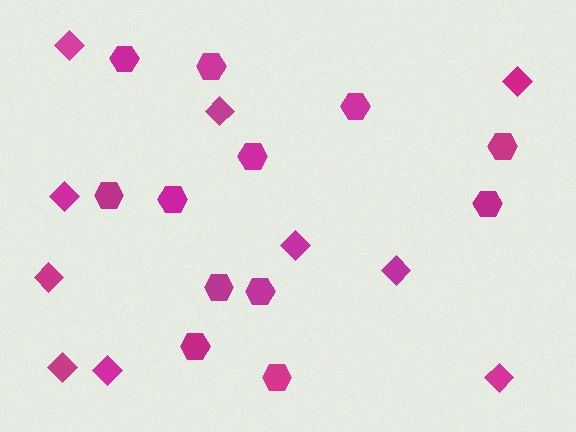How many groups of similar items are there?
There are 2 groups: one group of hexagons (12) and one group of diamonds (10).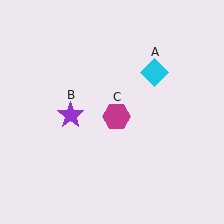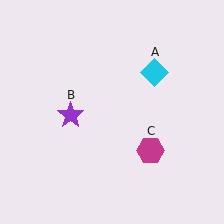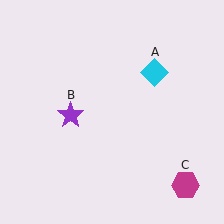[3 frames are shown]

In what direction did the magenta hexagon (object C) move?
The magenta hexagon (object C) moved down and to the right.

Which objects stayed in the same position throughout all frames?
Cyan diamond (object A) and purple star (object B) remained stationary.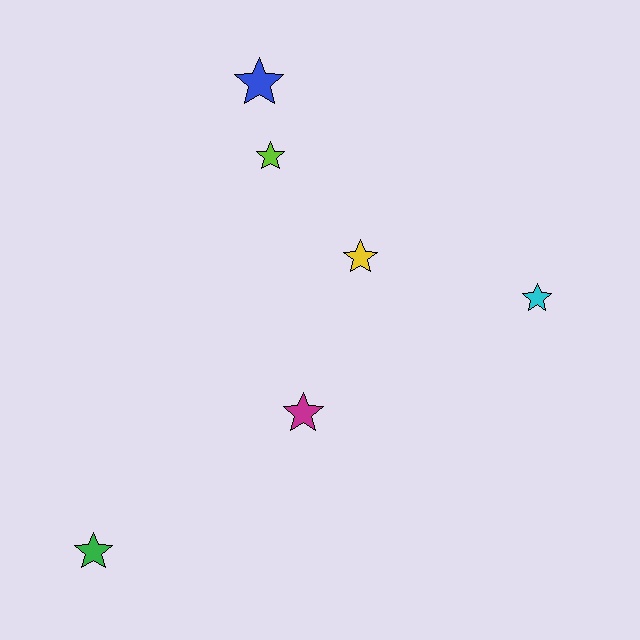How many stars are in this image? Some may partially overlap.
There are 6 stars.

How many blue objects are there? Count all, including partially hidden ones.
There is 1 blue object.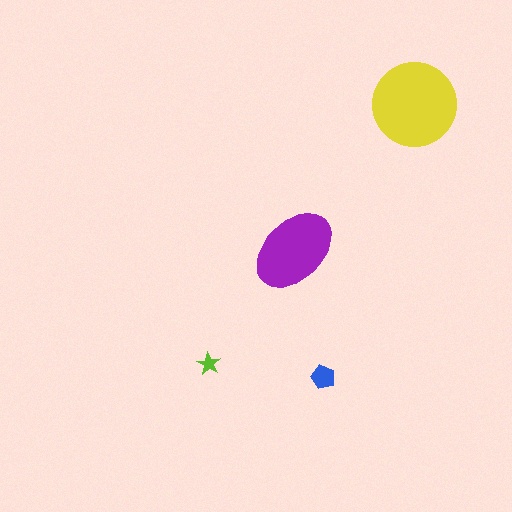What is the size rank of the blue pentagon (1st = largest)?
3rd.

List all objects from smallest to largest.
The lime star, the blue pentagon, the purple ellipse, the yellow circle.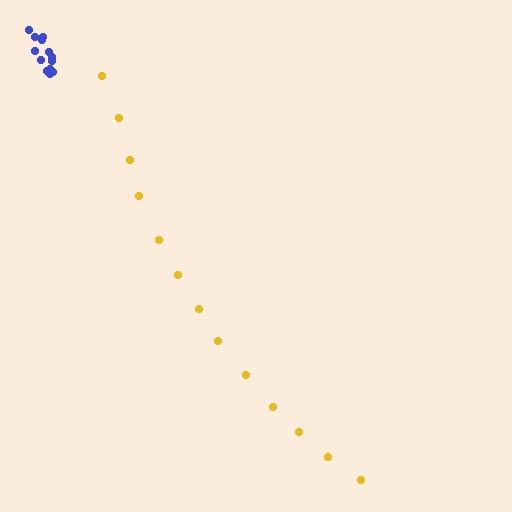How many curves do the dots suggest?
There are 2 distinct paths.